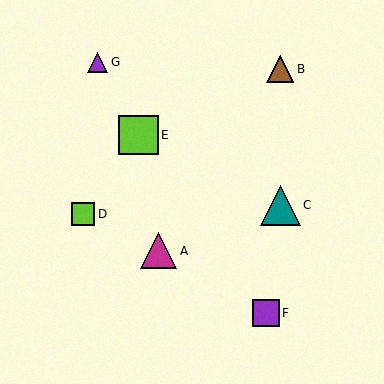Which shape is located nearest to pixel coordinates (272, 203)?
The teal triangle (labeled C) at (280, 205) is nearest to that location.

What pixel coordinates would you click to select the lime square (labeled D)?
Click at (83, 214) to select the lime square D.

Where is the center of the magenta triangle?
The center of the magenta triangle is at (159, 251).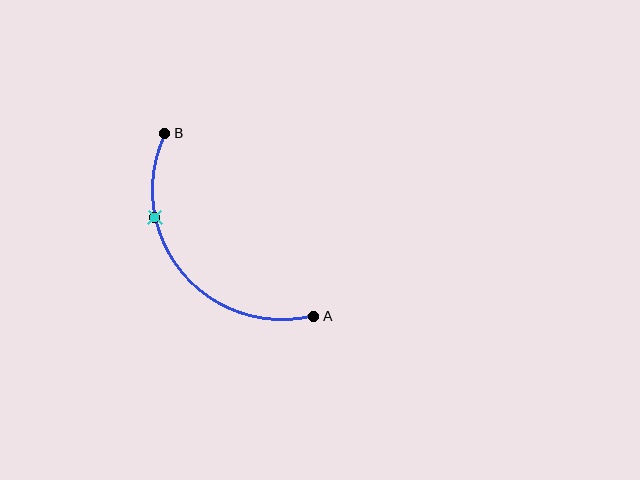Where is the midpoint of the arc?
The arc midpoint is the point on the curve farthest from the straight line joining A and B. It sits below and to the left of that line.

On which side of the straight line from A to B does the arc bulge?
The arc bulges below and to the left of the straight line connecting A and B.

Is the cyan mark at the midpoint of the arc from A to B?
No. The cyan mark lies on the arc but is closer to endpoint B. The arc midpoint would be at the point on the curve equidistant along the arc from both A and B.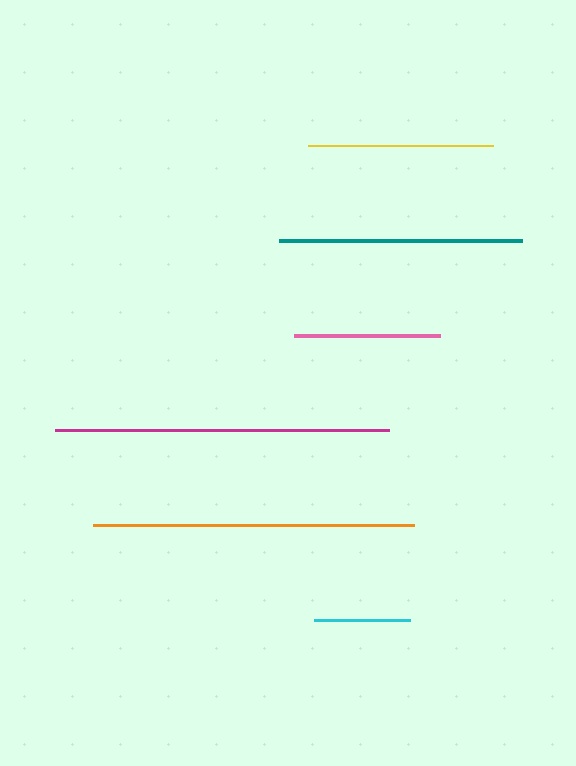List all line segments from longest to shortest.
From longest to shortest: magenta, orange, teal, yellow, pink, cyan.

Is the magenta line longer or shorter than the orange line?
The magenta line is longer than the orange line.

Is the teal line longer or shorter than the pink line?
The teal line is longer than the pink line.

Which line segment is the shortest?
The cyan line is the shortest at approximately 96 pixels.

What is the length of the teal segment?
The teal segment is approximately 243 pixels long.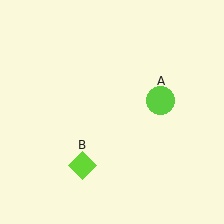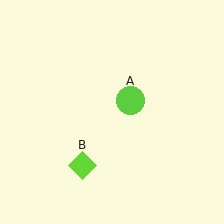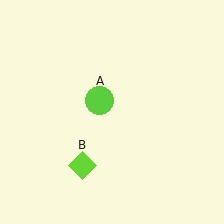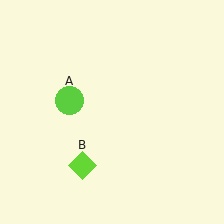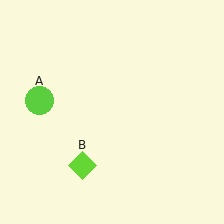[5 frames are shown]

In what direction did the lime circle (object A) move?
The lime circle (object A) moved left.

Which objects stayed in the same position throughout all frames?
Lime diamond (object B) remained stationary.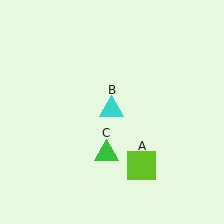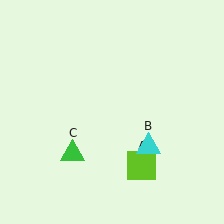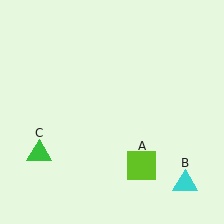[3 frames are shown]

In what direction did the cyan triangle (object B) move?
The cyan triangle (object B) moved down and to the right.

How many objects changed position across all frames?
2 objects changed position: cyan triangle (object B), green triangle (object C).